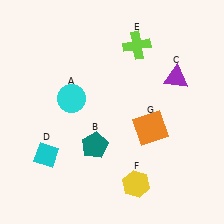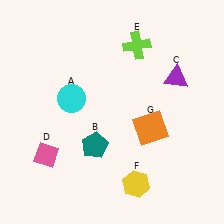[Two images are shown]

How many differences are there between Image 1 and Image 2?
There is 1 difference between the two images.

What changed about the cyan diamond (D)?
In Image 1, D is cyan. In Image 2, it changed to pink.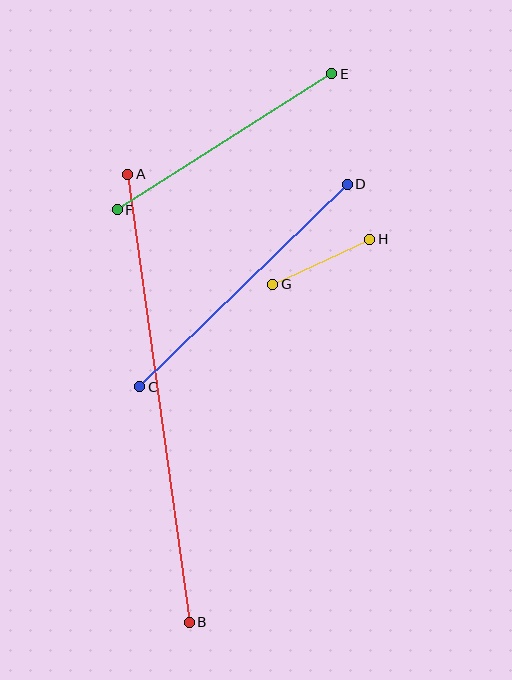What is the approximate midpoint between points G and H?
The midpoint is at approximately (321, 262) pixels.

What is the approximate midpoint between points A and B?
The midpoint is at approximately (159, 398) pixels.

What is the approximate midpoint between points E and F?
The midpoint is at approximately (225, 142) pixels.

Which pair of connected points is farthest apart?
Points A and B are farthest apart.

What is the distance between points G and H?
The distance is approximately 107 pixels.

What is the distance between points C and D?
The distance is approximately 290 pixels.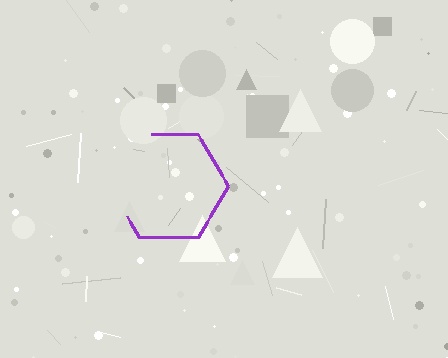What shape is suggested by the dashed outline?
The dashed outline suggests a hexagon.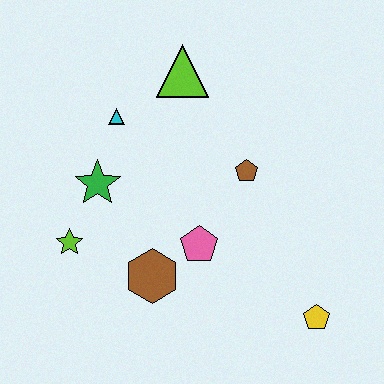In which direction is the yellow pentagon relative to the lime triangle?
The yellow pentagon is below the lime triangle.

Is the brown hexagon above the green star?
No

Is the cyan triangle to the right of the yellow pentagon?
No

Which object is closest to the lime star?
The green star is closest to the lime star.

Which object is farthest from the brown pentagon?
The lime star is farthest from the brown pentagon.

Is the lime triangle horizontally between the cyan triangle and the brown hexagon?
No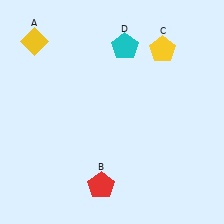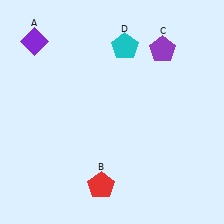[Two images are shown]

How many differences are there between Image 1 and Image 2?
There are 2 differences between the two images.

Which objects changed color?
A changed from yellow to purple. C changed from yellow to purple.